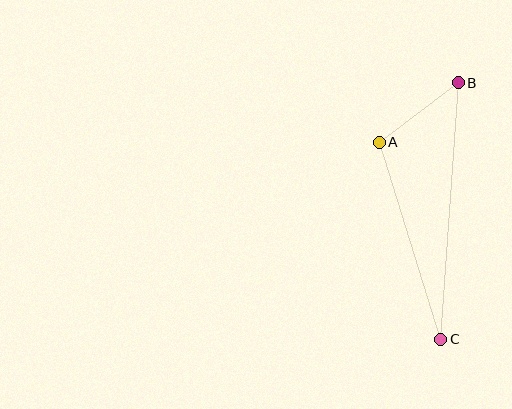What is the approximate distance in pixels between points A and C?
The distance between A and C is approximately 206 pixels.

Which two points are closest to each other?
Points A and B are closest to each other.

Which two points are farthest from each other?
Points B and C are farthest from each other.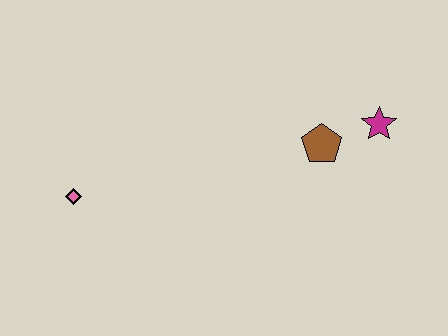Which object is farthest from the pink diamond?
The magenta star is farthest from the pink diamond.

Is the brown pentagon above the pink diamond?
Yes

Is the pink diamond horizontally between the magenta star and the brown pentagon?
No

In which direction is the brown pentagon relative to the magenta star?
The brown pentagon is to the left of the magenta star.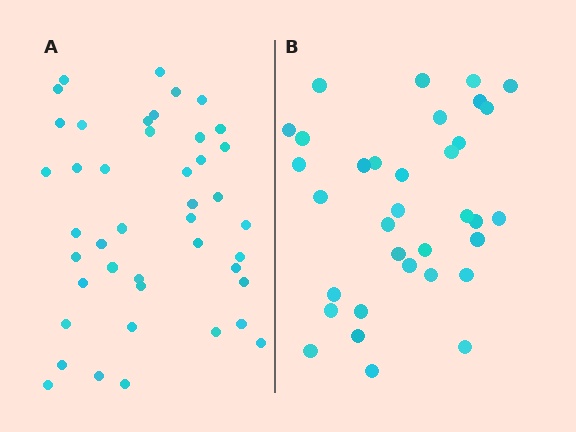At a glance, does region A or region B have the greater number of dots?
Region A (the left region) has more dots.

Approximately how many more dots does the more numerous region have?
Region A has roughly 8 or so more dots than region B.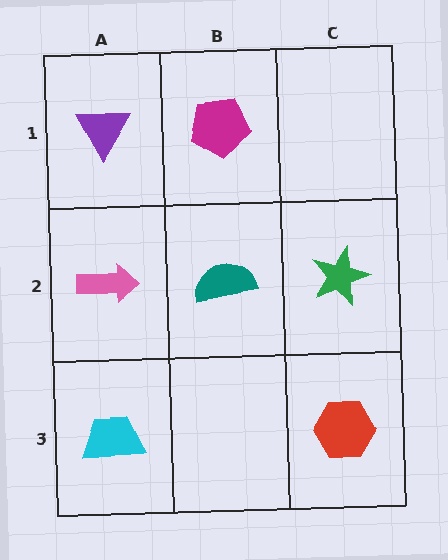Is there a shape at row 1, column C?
No, that cell is empty.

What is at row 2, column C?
A green star.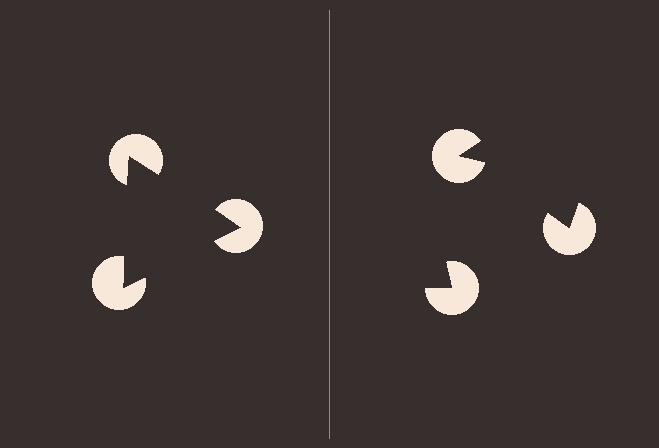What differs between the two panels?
The pac-man discs are positioned identically on both sides; only the wedge orientations differ. On the left they align to a triangle; on the right they are misaligned.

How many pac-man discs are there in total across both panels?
6 — 3 on each side.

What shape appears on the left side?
An illusory triangle.